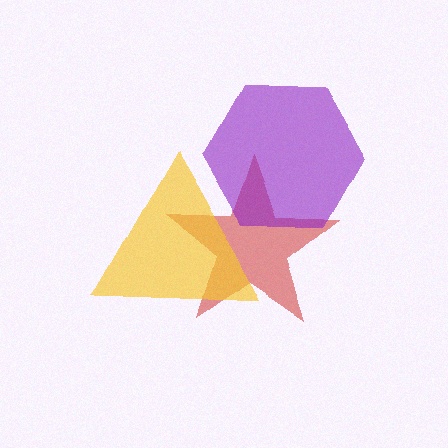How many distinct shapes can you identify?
There are 3 distinct shapes: a red star, a purple hexagon, a yellow triangle.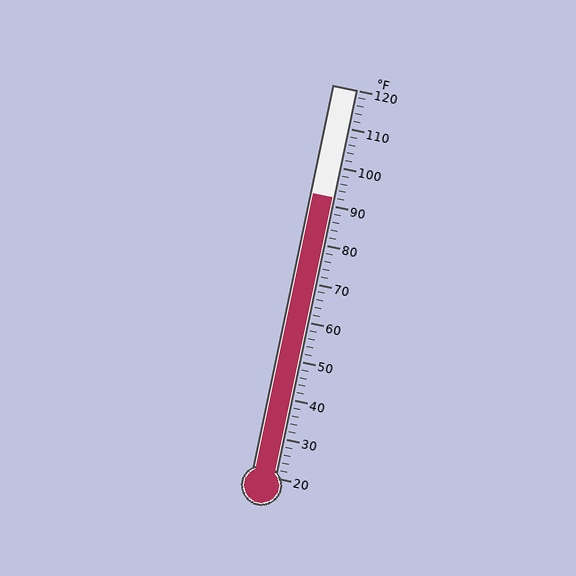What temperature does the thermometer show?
The thermometer shows approximately 92°F.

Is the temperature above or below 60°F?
The temperature is above 60°F.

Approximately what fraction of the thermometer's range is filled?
The thermometer is filled to approximately 70% of its range.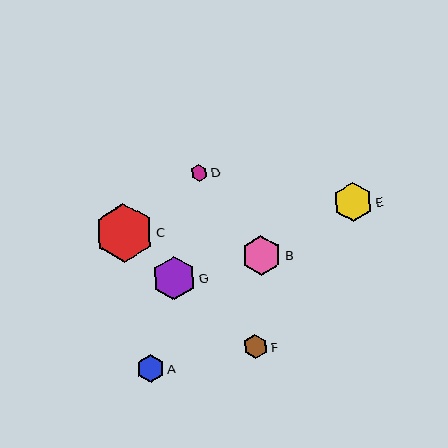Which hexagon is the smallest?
Hexagon D is the smallest with a size of approximately 17 pixels.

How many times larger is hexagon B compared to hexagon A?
Hexagon B is approximately 1.4 times the size of hexagon A.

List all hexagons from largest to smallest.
From largest to smallest: C, G, B, E, A, F, D.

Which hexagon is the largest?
Hexagon C is the largest with a size of approximately 59 pixels.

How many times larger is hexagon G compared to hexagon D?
Hexagon G is approximately 2.5 times the size of hexagon D.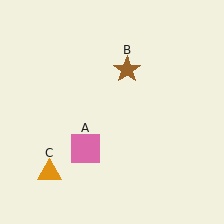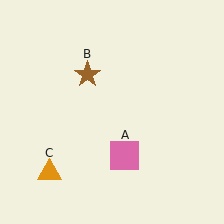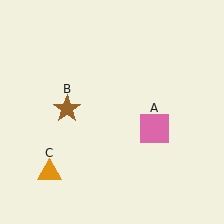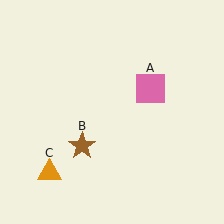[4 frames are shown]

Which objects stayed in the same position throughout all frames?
Orange triangle (object C) remained stationary.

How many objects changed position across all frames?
2 objects changed position: pink square (object A), brown star (object B).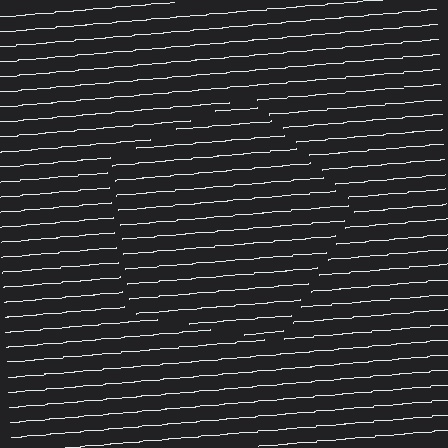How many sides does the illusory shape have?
5 sides — the line-ends trace a pentagon.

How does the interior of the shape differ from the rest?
The interior of the shape contains the same grating, shifted by half a period — the contour is defined by the phase discontinuity where line-ends from the inner and outer gratings abut.